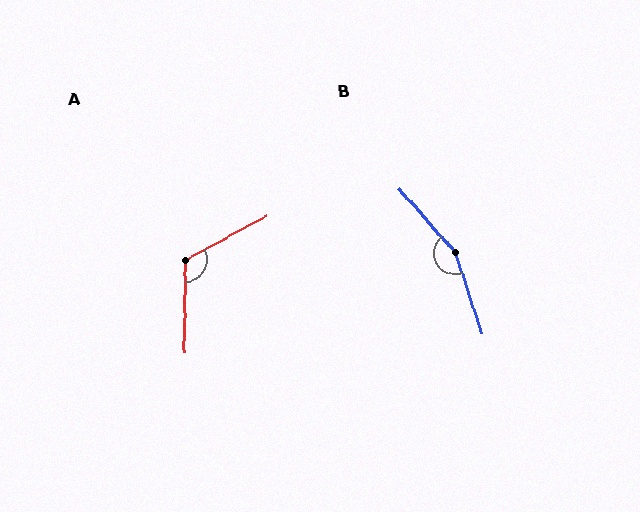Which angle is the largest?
B, at approximately 157 degrees.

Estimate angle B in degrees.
Approximately 157 degrees.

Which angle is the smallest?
A, at approximately 119 degrees.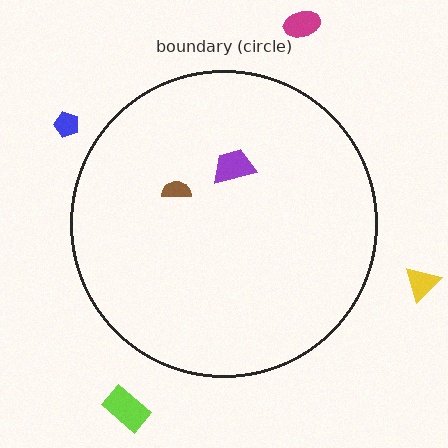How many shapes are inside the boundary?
2 inside, 4 outside.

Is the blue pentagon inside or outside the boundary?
Outside.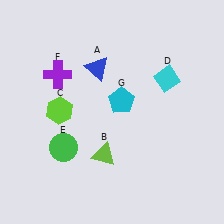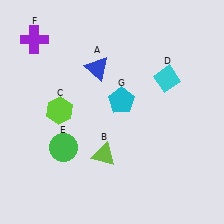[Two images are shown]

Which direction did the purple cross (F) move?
The purple cross (F) moved up.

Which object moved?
The purple cross (F) moved up.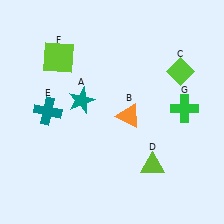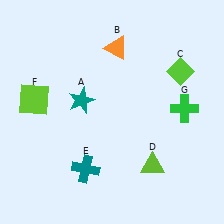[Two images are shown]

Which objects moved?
The objects that moved are: the orange triangle (B), the teal cross (E), the lime square (F).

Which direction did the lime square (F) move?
The lime square (F) moved down.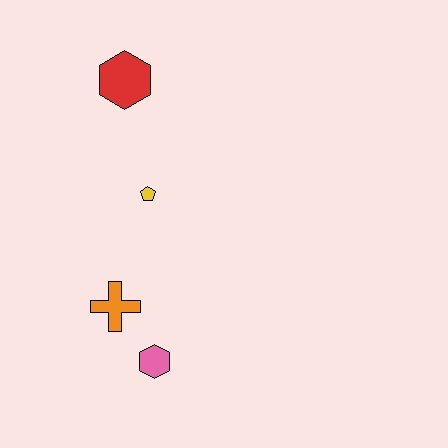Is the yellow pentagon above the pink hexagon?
Yes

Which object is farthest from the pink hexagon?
The red hexagon is farthest from the pink hexagon.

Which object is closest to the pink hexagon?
The orange cross is closest to the pink hexagon.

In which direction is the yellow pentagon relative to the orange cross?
The yellow pentagon is above the orange cross.